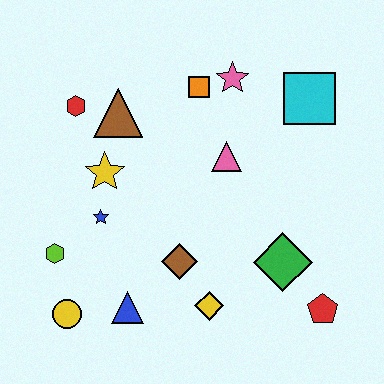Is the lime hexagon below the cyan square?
Yes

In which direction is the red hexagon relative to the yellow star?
The red hexagon is above the yellow star.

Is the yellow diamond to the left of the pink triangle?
Yes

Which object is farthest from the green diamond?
The red hexagon is farthest from the green diamond.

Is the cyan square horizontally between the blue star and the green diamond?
No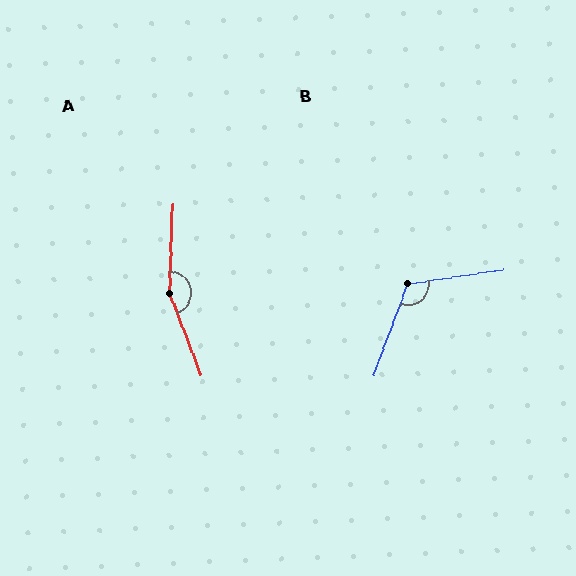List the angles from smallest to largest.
B (119°), A (157°).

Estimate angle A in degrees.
Approximately 157 degrees.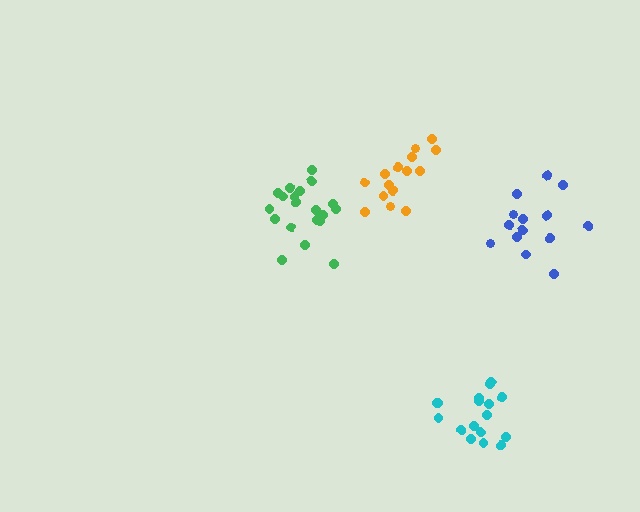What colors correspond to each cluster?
The clusters are colored: blue, orange, green, cyan.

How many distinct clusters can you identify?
There are 4 distinct clusters.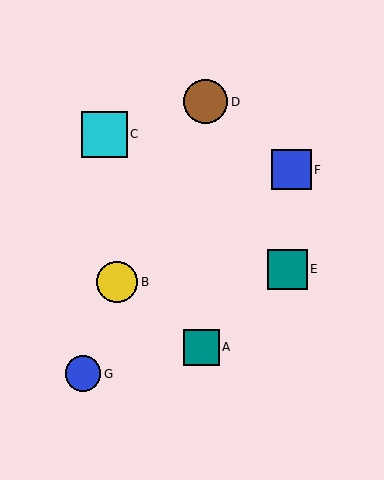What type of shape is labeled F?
Shape F is a blue square.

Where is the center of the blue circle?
The center of the blue circle is at (83, 374).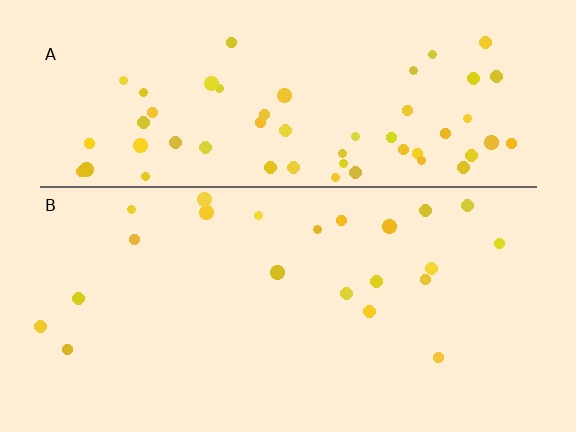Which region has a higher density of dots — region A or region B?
A (the top).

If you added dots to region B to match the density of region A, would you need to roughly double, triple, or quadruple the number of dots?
Approximately triple.